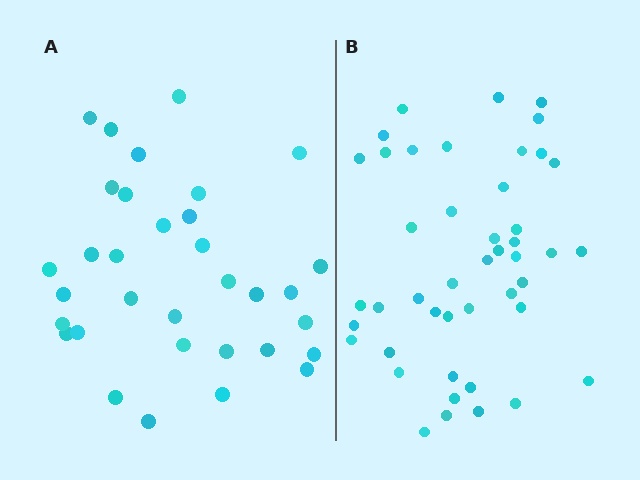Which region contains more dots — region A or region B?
Region B (the right region) has more dots.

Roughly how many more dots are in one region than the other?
Region B has roughly 12 or so more dots than region A.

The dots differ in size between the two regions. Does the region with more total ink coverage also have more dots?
No. Region A has more total ink coverage because its dots are larger, but region B actually contains more individual dots. Total area can be misleading — the number of items is what matters here.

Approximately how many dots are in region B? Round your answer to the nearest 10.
About 40 dots. (The exact count is 45, which rounds to 40.)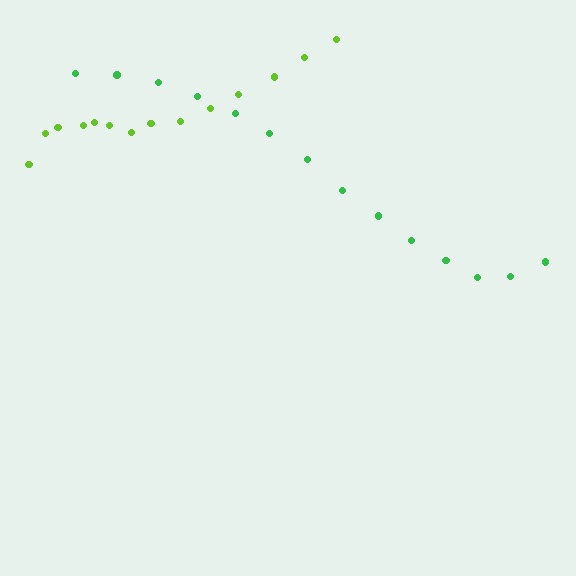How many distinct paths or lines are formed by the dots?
There are 2 distinct paths.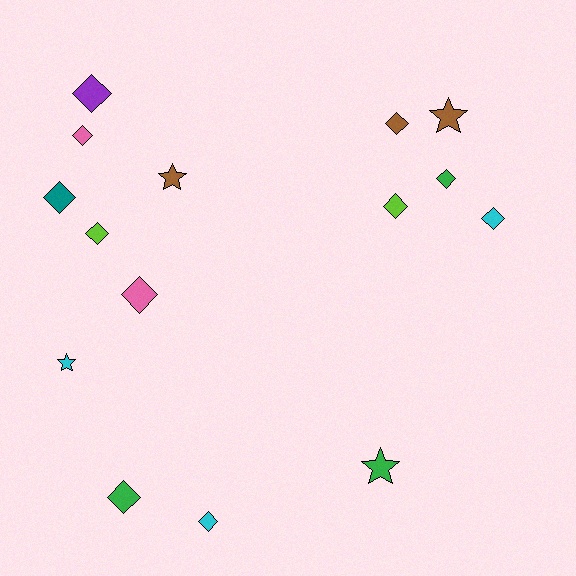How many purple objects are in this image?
There is 1 purple object.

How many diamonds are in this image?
There are 11 diamonds.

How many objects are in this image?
There are 15 objects.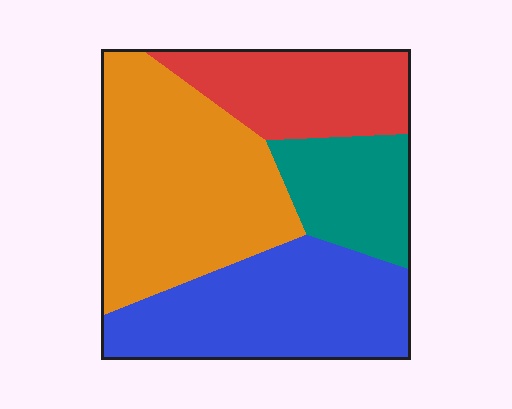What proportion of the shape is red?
Red covers 19% of the shape.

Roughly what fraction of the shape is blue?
Blue covers around 30% of the shape.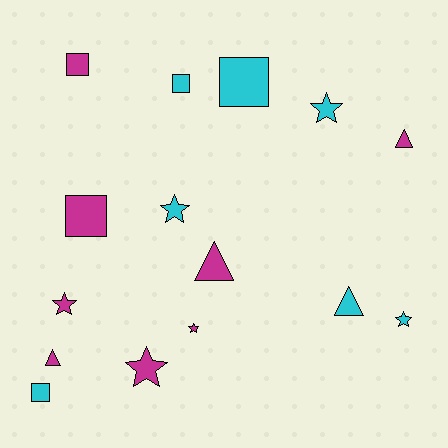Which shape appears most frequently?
Star, with 6 objects.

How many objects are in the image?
There are 15 objects.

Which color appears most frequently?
Magenta, with 8 objects.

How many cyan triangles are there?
There is 1 cyan triangle.